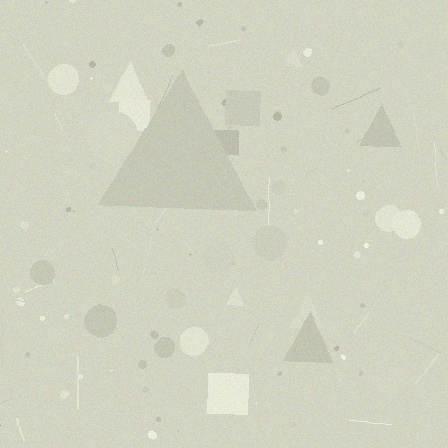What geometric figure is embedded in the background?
A triangle is embedded in the background.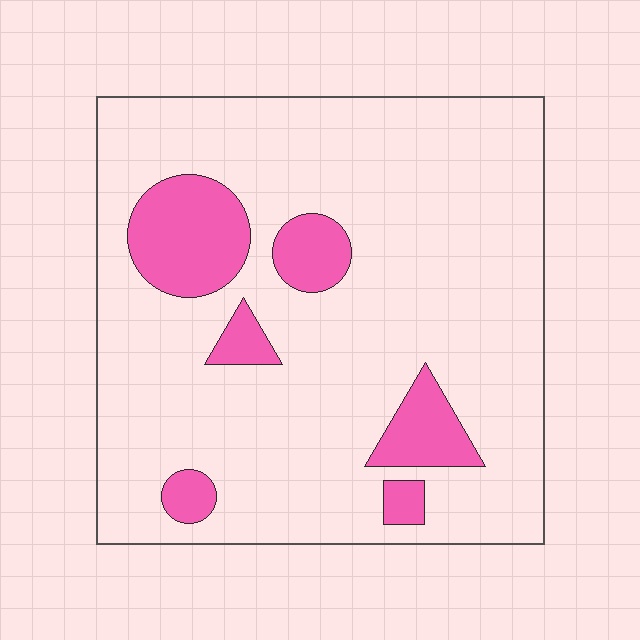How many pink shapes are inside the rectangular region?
6.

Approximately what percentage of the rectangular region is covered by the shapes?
Approximately 15%.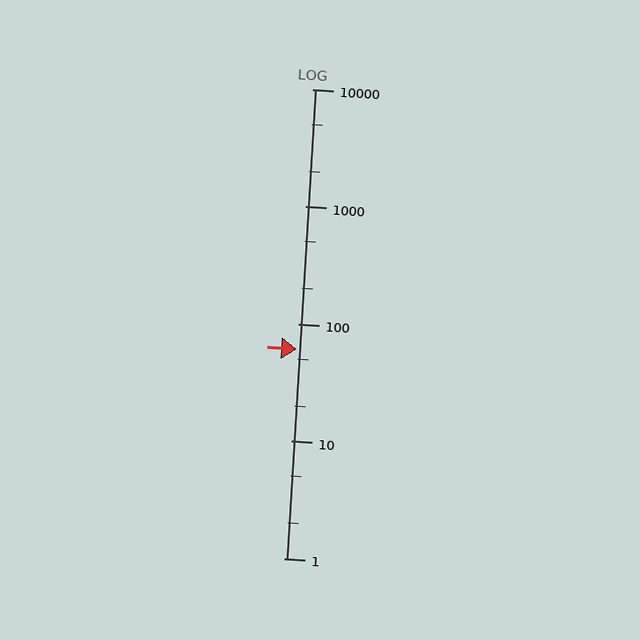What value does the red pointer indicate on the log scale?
The pointer indicates approximately 61.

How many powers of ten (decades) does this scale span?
The scale spans 4 decades, from 1 to 10000.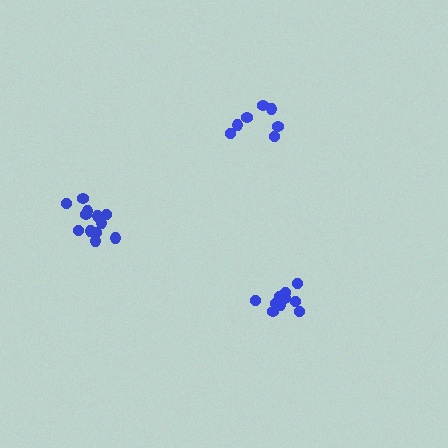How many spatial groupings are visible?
There are 3 spatial groupings.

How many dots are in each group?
Group 1: 12 dots, Group 2: 7 dots, Group 3: 10 dots (29 total).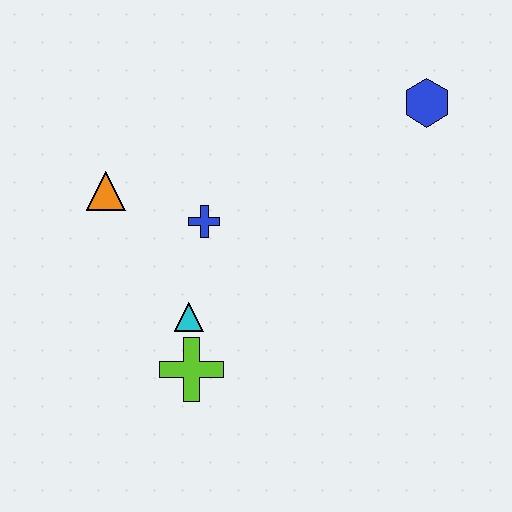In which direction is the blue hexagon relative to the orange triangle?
The blue hexagon is to the right of the orange triangle.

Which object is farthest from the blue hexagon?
The lime cross is farthest from the blue hexagon.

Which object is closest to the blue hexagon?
The blue cross is closest to the blue hexagon.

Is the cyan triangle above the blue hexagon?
No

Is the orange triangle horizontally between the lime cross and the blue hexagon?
No